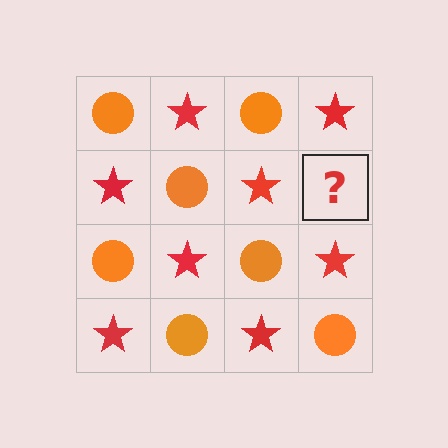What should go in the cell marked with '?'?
The missing cell should contain an orange circle.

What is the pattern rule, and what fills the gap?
The rule is that it alternates orange circle and red star in a checkerboard pattern. The gap should be filled with an orange circle.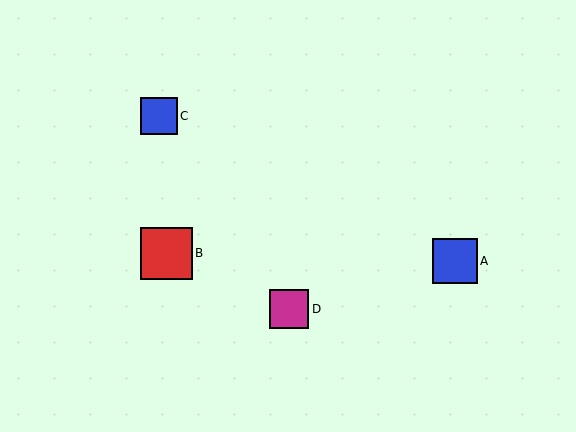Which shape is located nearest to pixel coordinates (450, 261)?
The blue square (labeled A) at (455, 261) is nearest to that location.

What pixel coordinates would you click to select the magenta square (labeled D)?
Click at (289, 309) to select the magenta square D.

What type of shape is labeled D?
Shape D is a magenta square.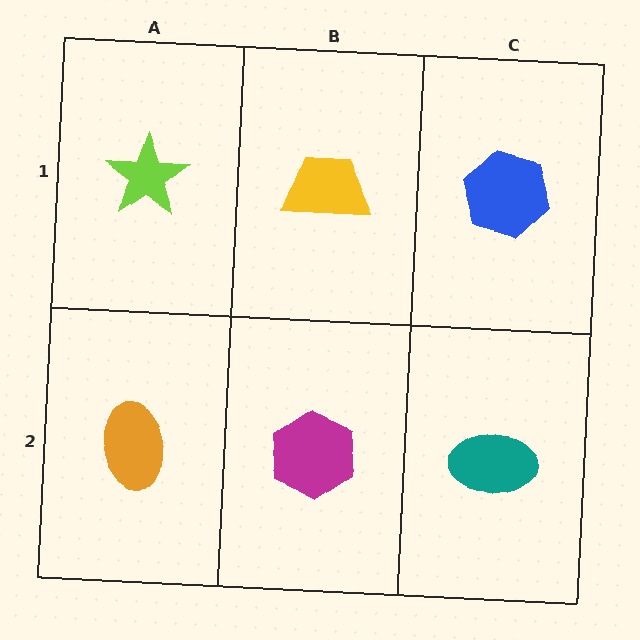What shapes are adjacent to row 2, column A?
A lime star (row 1, column A), a magenta hexagon (row 2, column B).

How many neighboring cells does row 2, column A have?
2.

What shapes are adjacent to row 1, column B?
A magenta hexagon (row 2, column B), a lime star (row 1, column A), a blue hexagon (row 1, column C).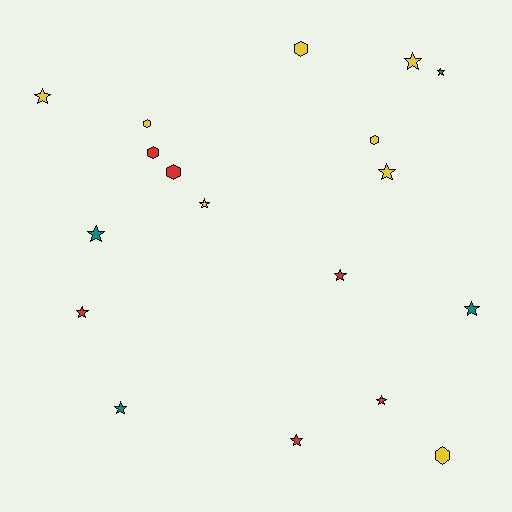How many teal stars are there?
There are 4 teal stars.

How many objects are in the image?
There are 18 objects.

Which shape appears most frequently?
Star, with 12 objects.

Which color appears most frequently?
Yellow, with 8 objects.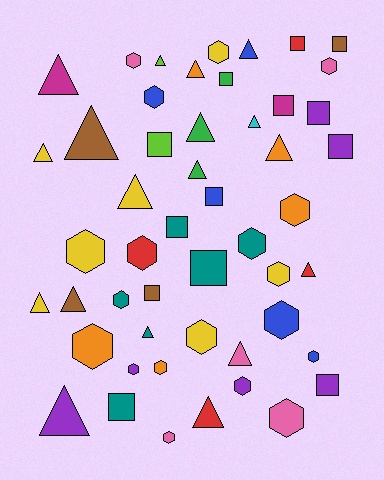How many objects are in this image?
There are 50 objects.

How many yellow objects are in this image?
There are 7 yellow objects.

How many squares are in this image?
There are 13 squares.